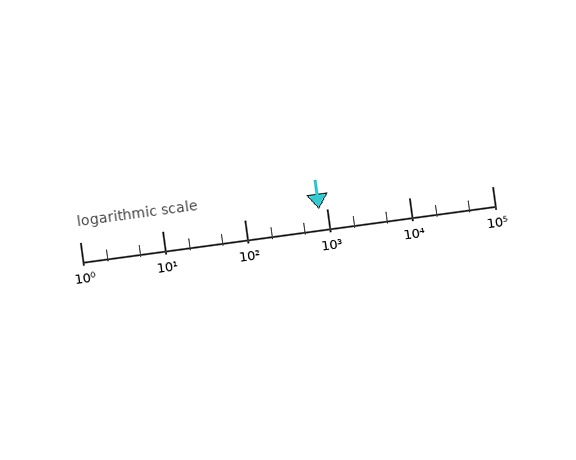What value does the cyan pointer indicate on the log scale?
The pointer indicates approximately 810.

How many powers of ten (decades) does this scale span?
The scale spans 5 decades, from 1 to 100000.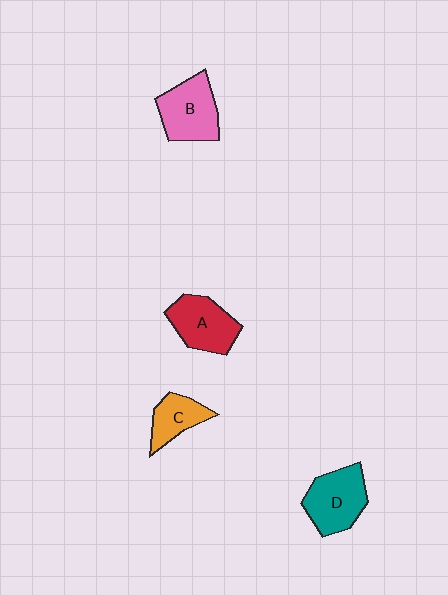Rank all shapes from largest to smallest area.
From largest to smallest: D (teal), B (pink), A (red), C (orange).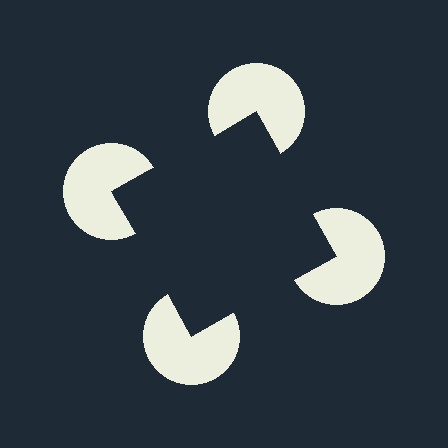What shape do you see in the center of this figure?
An illusory square — its edges are inferred from the aligned wedge cuts in the pac-man discs, not physically drawn.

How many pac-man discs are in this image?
There are 4 — one at each vertex of the illusory square.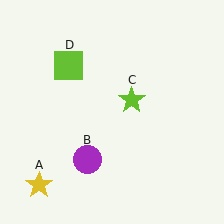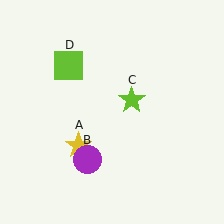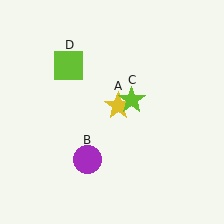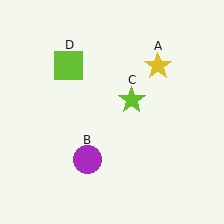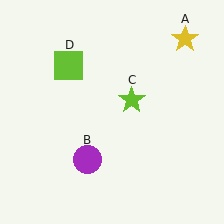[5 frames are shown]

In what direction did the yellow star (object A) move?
The yellow star (object A) moved up and to the right.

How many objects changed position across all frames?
1 object changed position: yellow star (object A).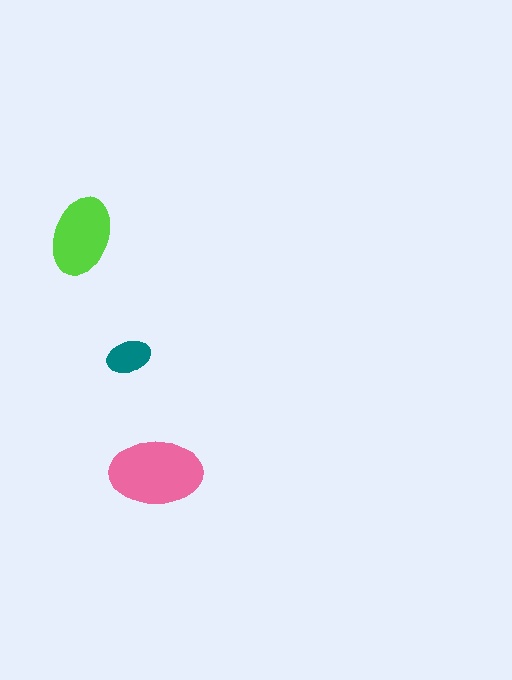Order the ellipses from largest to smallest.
the pink one, the lime one, the teal one.